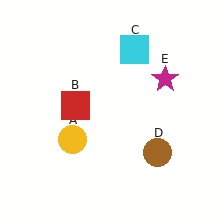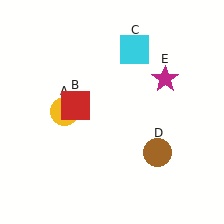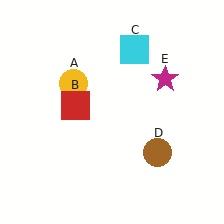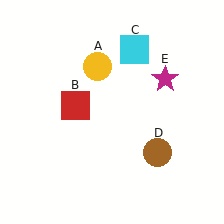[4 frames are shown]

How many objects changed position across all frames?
1 object changed position: yellow circle (object A).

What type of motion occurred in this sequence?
The yellow circle (object A) rotated clockwise around the center of the scene.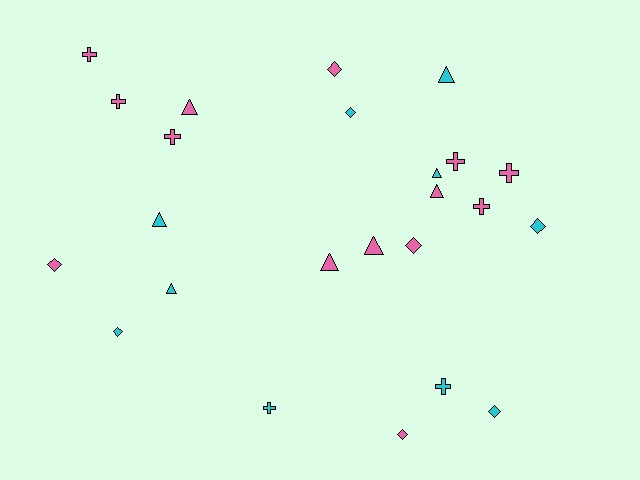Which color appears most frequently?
Pink, with 14 objects.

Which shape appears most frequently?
Triangle, with 8 objects.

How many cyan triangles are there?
There are 4 cyan triangles.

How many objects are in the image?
There are 24 objects.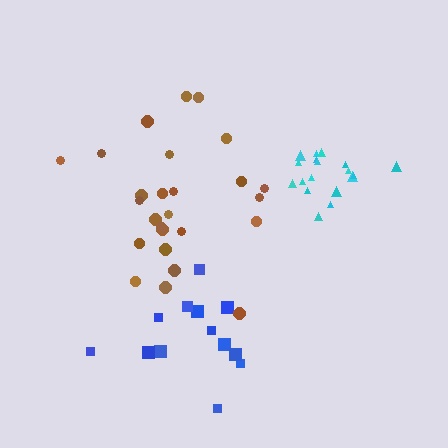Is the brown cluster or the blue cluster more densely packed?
Brown.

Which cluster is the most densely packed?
Cyan.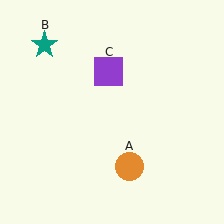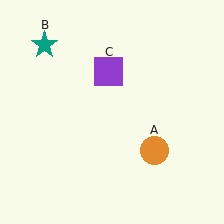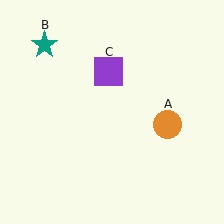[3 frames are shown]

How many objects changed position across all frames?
1 object changed position: orange circle (object A).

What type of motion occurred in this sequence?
The orange circle (object A) rotated counterclockwise around the center of the scene.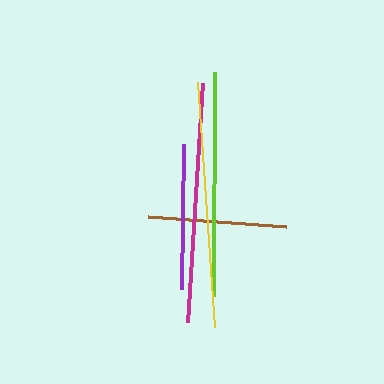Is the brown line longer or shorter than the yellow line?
The yellow line is longer than the brown line.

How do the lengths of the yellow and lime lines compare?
The yellow and lime lines are approximately the same length.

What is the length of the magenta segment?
The magenta segment is approximately 240 pixels long.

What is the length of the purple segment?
The purple segment is approximately 145 pixels long.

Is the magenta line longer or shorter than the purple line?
The magenta line is longer than the purple line.